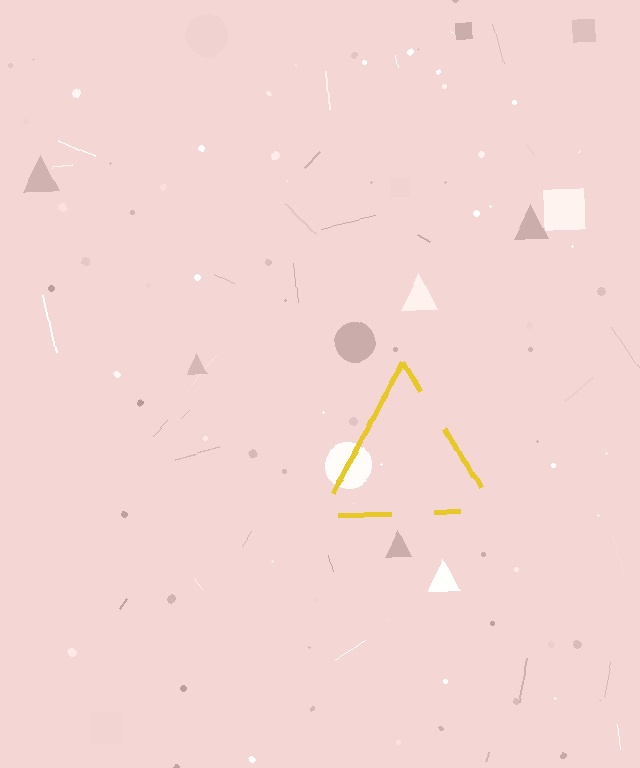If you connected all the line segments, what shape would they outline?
They would outline a triangle.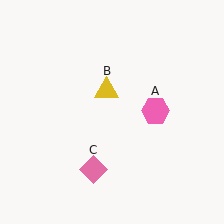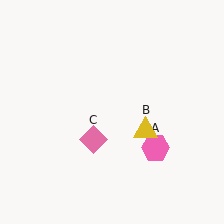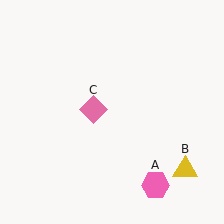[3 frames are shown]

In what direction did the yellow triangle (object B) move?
The yellow triangle (object B) moved down and to the right.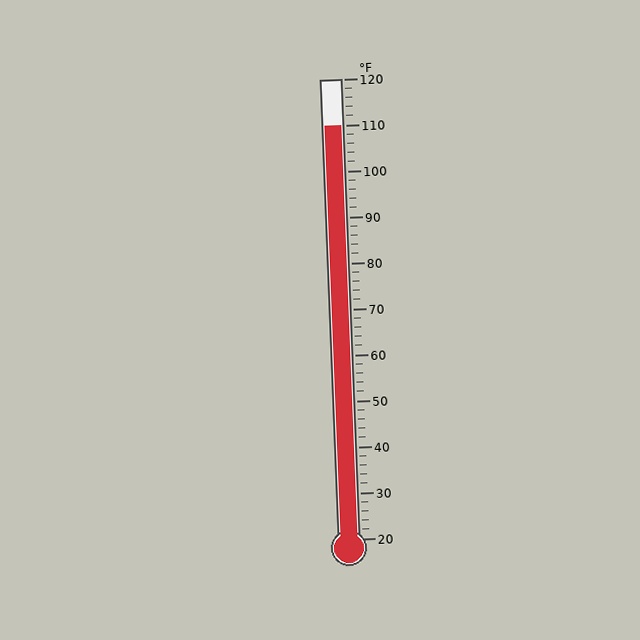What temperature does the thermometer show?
The thermometer shows approximately 110°F.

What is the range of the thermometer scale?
The thermometer scale ranges from 20°F to 120°F.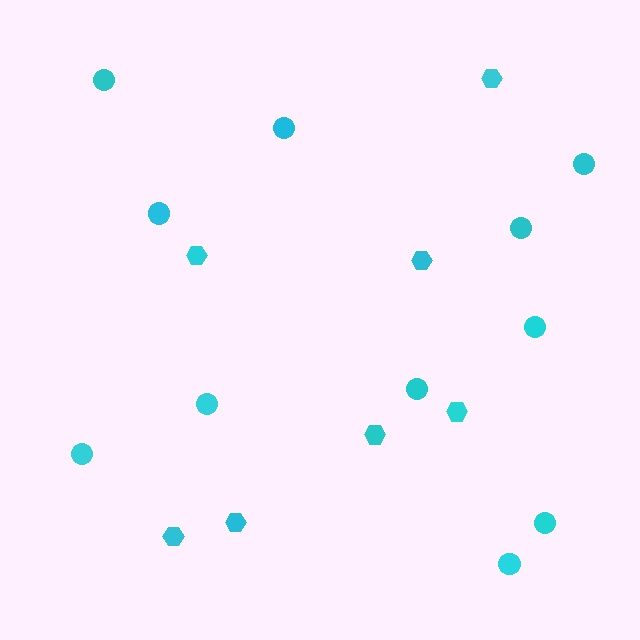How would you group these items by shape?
There are 2 groups: one group of circles (11) and one group of hexagons (7).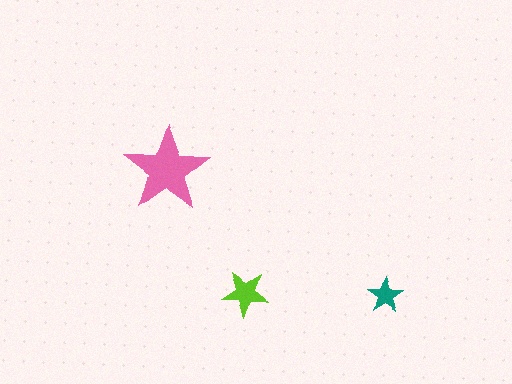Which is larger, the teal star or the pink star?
The pink one.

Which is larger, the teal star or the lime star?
The lime one.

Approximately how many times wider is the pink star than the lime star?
About 2 times wider.